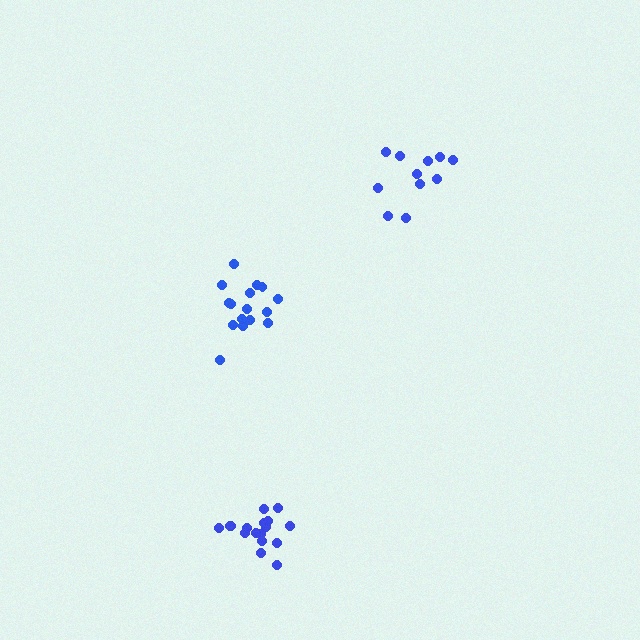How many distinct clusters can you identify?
There are 3 distinct clusters.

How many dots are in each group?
Group 1: 12 dots, Group 2: 17 dots, Group 3: 16 dots (45 total).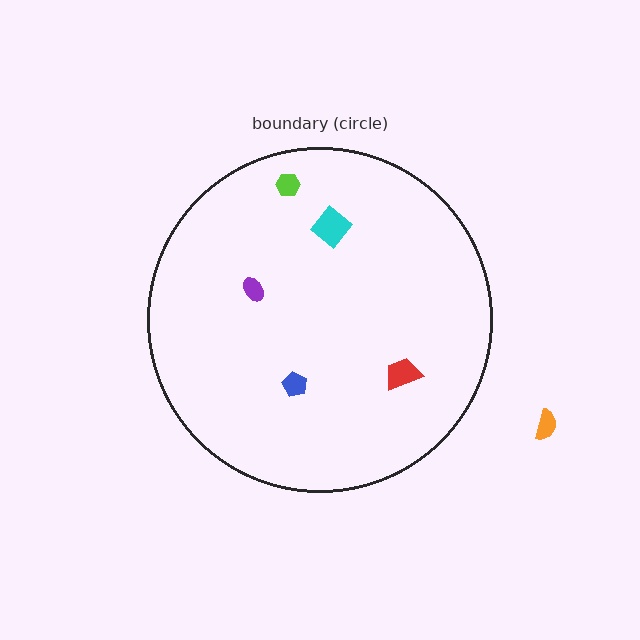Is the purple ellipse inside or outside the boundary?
Inside.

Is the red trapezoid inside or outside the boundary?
Inside.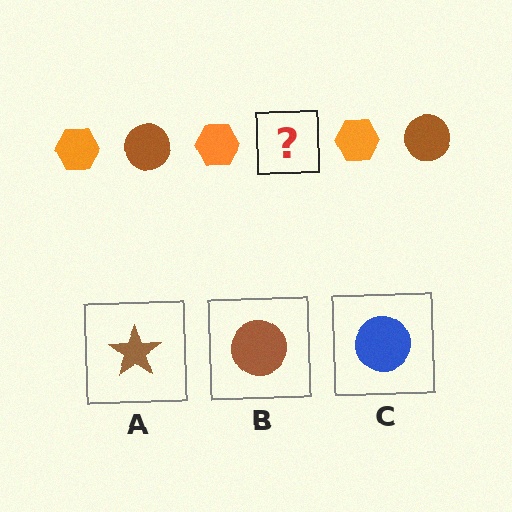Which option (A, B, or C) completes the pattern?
B.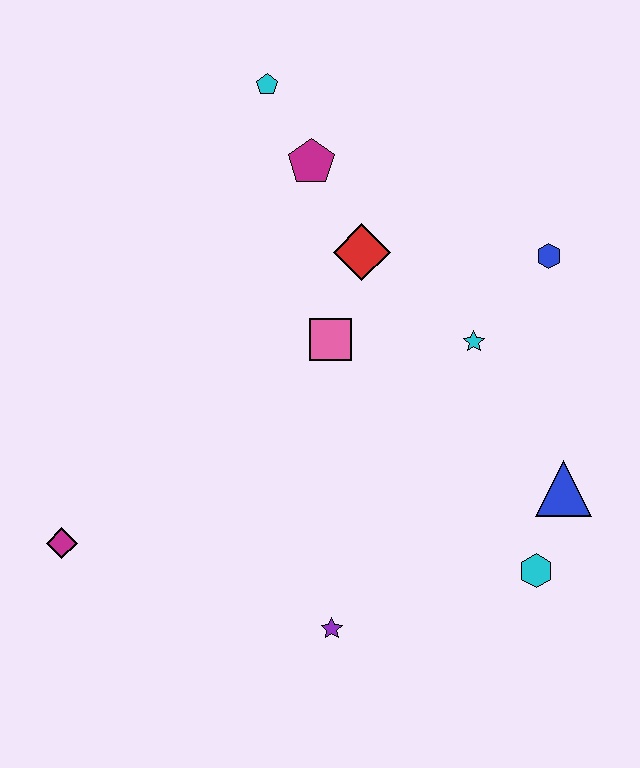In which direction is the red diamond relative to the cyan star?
The red diamond is to the left of the cyan star.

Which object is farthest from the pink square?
The magenta diamond is farthest from the pink square.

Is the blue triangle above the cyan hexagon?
Yes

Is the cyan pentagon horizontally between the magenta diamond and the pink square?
Yes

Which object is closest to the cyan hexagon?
The blue triangle is closest to the cyan hexagon.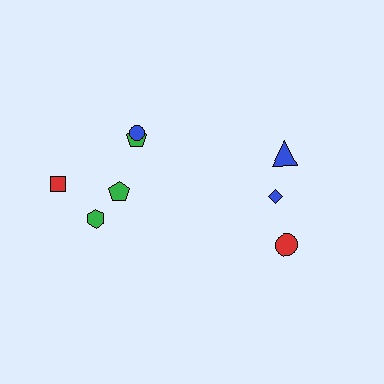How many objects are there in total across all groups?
There are 8 objects.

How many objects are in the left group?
There are 5 objects.